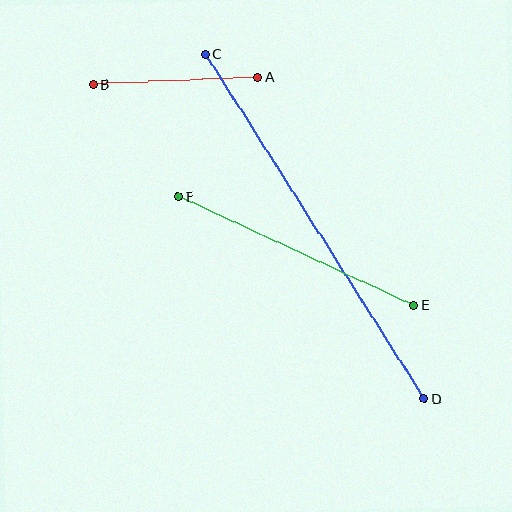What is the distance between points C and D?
The distance is approximately 408 pixels.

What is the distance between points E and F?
The distance is approximately 260 pixels.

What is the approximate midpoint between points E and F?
The midpoint is at approximately (296, 251) pixels.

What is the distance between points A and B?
The distance is approximately 165 pixels.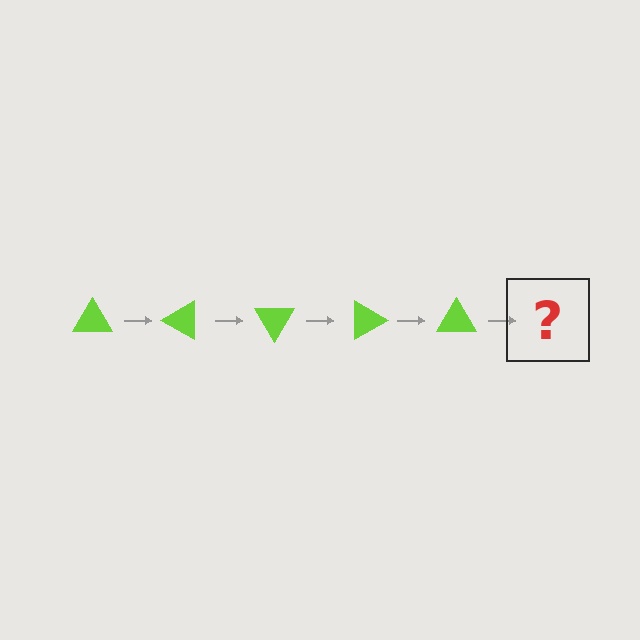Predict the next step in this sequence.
The next step is a lime triangle rotated 150 degrees.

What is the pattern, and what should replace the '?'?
The pattern is that the triangle rotates 30 degrees each step. The '?' should be a lime triangle rotated 150 degrees.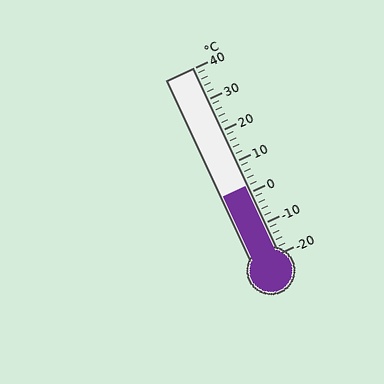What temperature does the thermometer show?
The thermometer shows approximately 2°C.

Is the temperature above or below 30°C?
The temperature is below 30°C.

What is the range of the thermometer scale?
The thermometer scale ranges from -20°C to 40°C.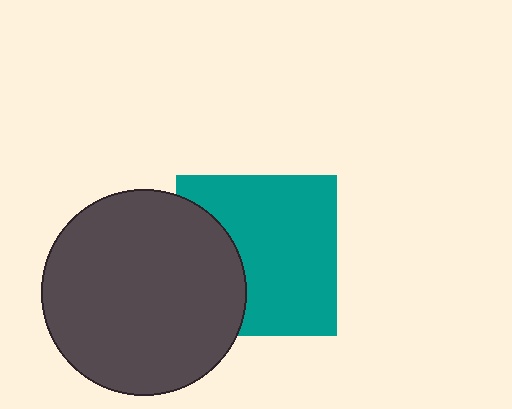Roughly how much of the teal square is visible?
Most of it is visible (roughly 69%).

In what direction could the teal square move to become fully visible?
The teal square could move right. That would shift it out from behind the dark gray circle entirely.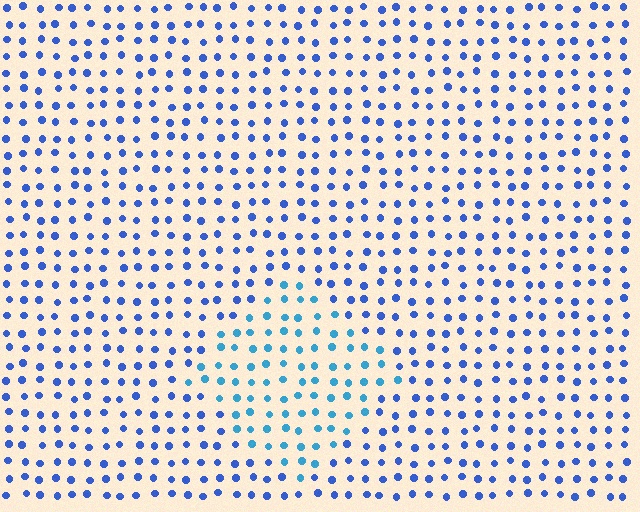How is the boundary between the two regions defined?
The boundary is defined purely by a slight shift in hue (about 28 degrees). Spacing, size, and orientation are identical on both sides.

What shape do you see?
I see a diamond.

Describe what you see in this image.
The image is filled with small blue elements in a uniform arrangement. A diamond-shaped region is visible where the elements are tinted to a slightly different hue, forming a subtle color boundary.